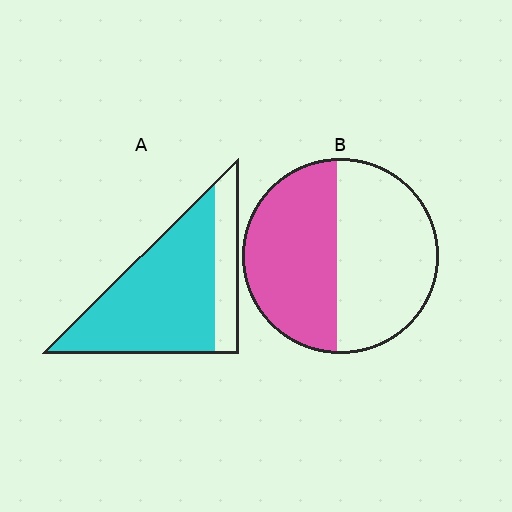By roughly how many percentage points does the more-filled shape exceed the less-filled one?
By roughly 30 percentage points (A over B).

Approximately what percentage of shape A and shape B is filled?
A is approximately 75% and B is approximately 50%.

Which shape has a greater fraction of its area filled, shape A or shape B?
Shape A.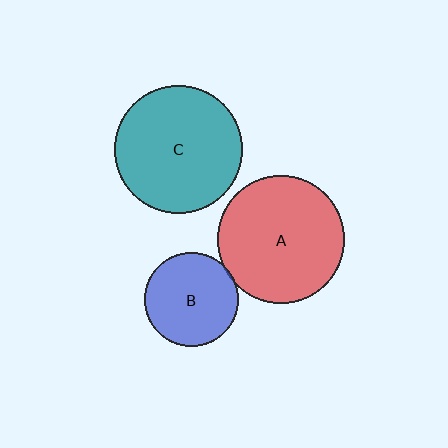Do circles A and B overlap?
Yes.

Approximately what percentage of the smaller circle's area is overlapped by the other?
Approximately 5%.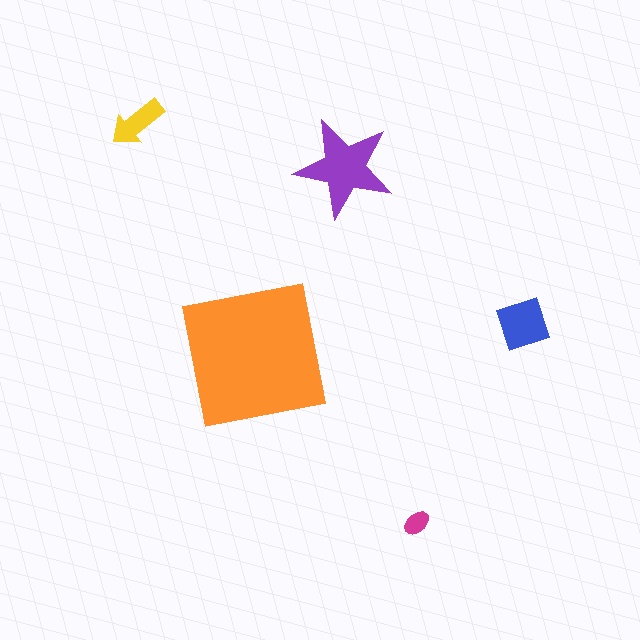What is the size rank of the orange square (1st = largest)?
1st.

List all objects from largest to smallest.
The orange square, the purple star, the blue diamond, the yellow arrow, the magenta ellipse.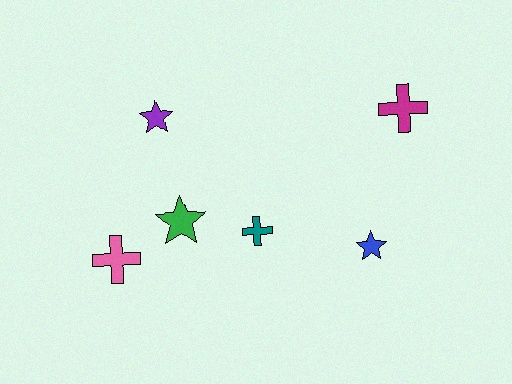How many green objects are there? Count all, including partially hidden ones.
There is 1 green object.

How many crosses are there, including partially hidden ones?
There are 3 crosses.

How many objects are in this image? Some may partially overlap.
There are 6 objects.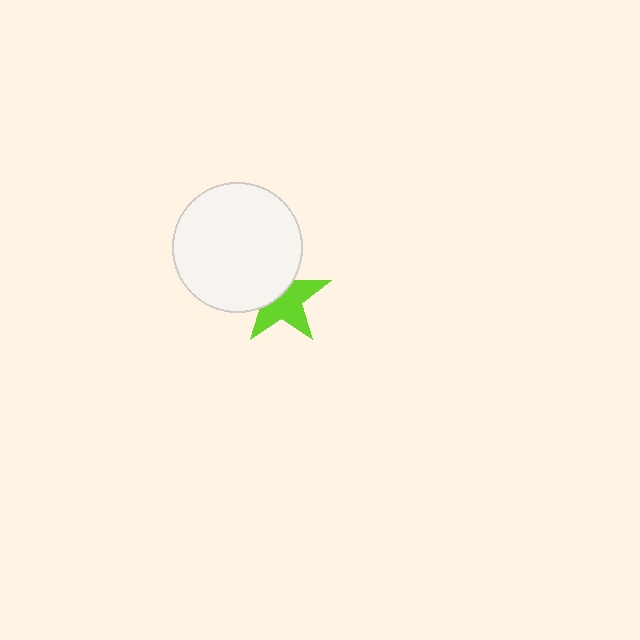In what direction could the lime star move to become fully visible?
The lime star could move toward the lower-right. That would shift it out from behind the white circle entirely.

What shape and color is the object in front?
The object in front is a white circle.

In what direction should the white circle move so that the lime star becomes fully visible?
The white circle should move toward the upper-left. That is the shortest direction to clear the overlap and leave the lime star fully visible.